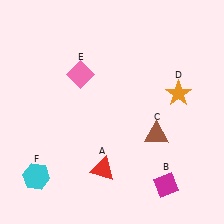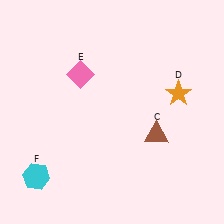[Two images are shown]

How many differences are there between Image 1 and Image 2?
There are 2 differences between the two images.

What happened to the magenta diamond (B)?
The magenta diamond (B) was removed in Image 2. It was in the bottom-right area of Image 1.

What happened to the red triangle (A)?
The red triangle (A) was removed in Image 2. It was in the bottom-left area of Image 1.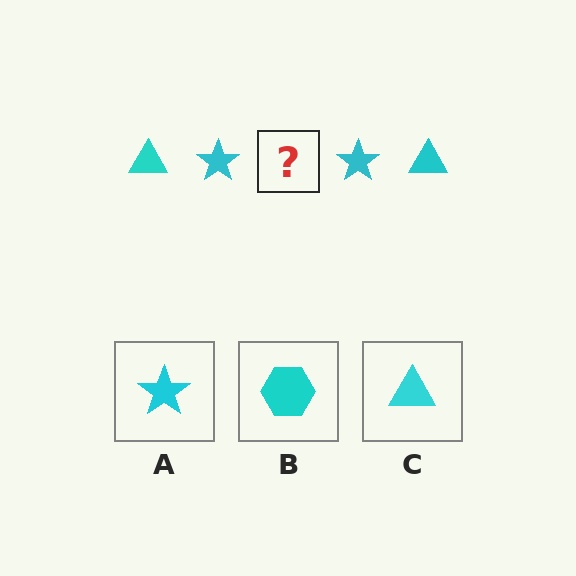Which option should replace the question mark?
Option C.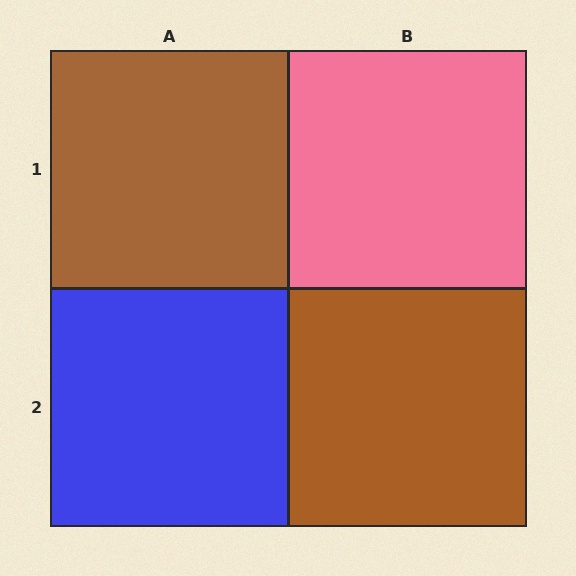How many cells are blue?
1 cell is blue.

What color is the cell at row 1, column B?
Pink.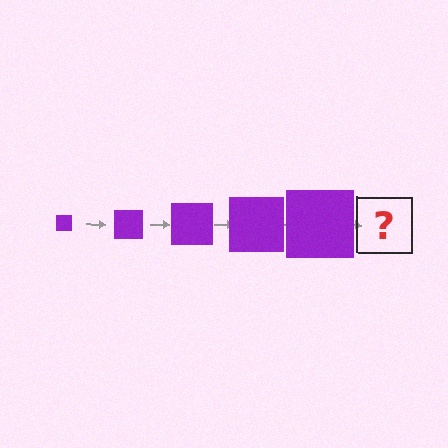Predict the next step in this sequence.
The next step is a purple square, larger than the previous one.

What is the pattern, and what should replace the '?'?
The pattern is that the square gets progressively larger each step. The '?' should be a purple square, larger than the previous one.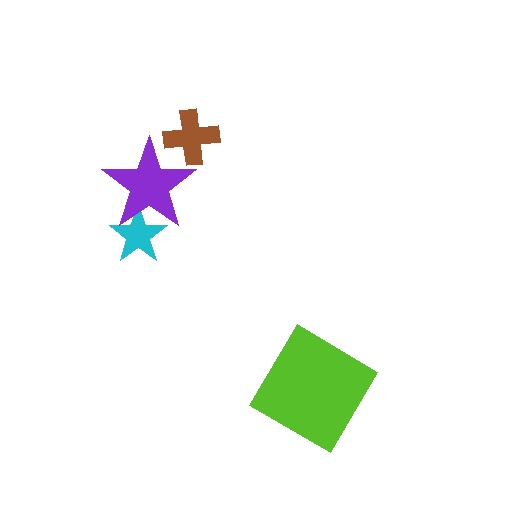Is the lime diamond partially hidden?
No, no other shape covers it.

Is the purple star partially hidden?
Yes, it is partially covered by another shape.